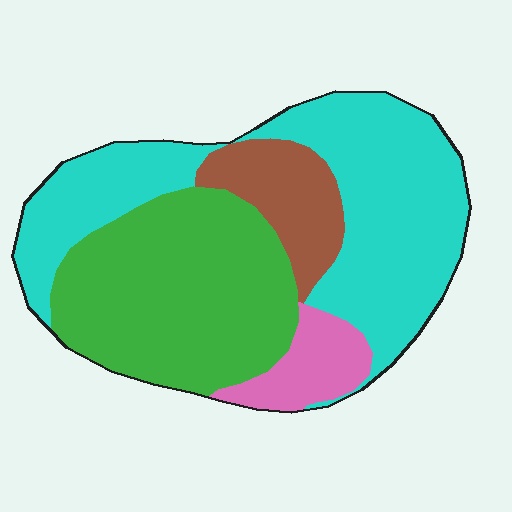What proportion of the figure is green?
Green takes up between a quarter and a half of the figure.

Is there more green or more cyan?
Cyan.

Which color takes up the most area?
Cyan, at roughly 45%.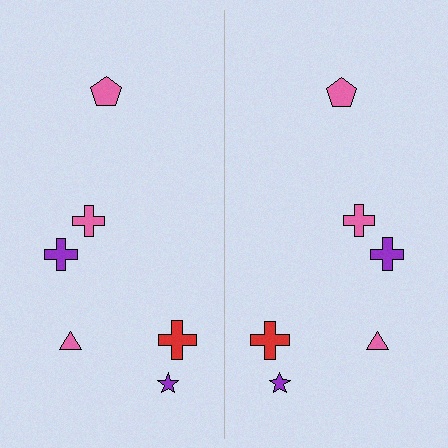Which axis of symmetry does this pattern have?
The pattern has a vertical axis of symmetry running through the center of the image.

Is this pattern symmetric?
Yes, this pattern has bilateral (reflection) symmetry.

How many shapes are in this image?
There are 12 shapes in this image.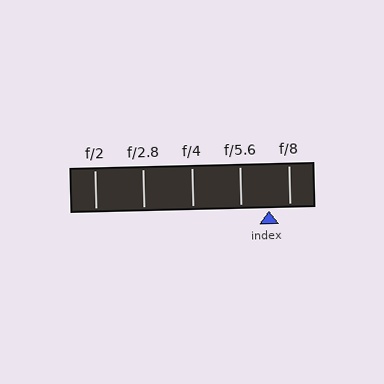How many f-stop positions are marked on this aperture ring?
There are 5 f-stop positions marked.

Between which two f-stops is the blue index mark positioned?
The index mark is between f/5.6 and f/8.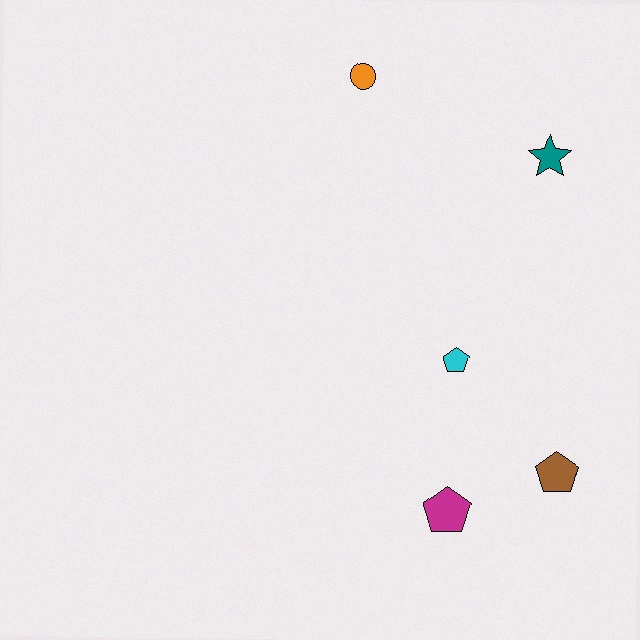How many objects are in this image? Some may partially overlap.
There are 5 objects.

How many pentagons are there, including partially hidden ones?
There are 3 pentagons.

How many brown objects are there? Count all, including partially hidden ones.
There is 1 brown object.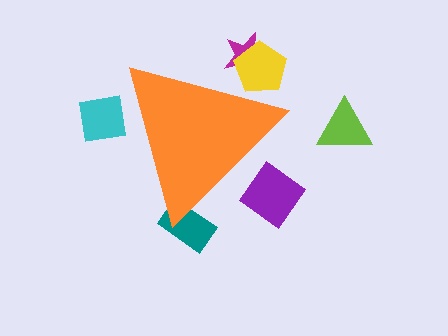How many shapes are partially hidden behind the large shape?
5 shapes are partially hidden.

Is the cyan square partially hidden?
Yes, the cyan square is partially hidden behind the orange triangle.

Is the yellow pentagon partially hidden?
Yes, the yellow pentagon is partially hidden behind the orange triangle.